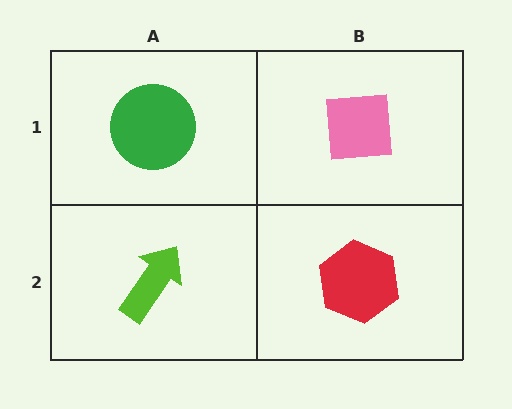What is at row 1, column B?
A pink square.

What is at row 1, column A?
A green circle.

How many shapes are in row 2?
2 shapes.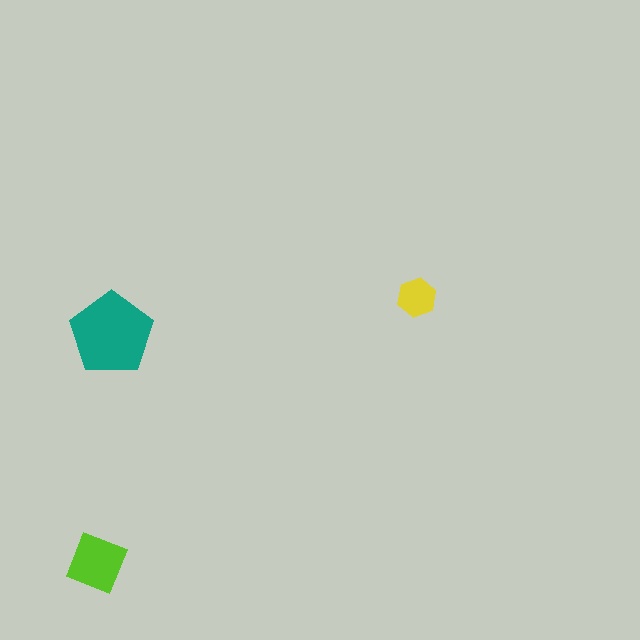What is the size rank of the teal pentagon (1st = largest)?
1st.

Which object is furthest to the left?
The lime diamond is leftmost.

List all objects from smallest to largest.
The yellow hexagon, the lime diamond, the teal pentagon.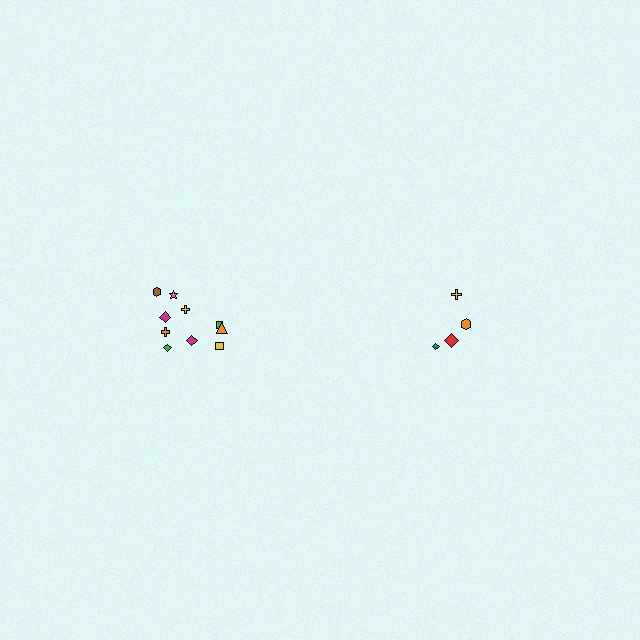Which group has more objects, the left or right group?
The left group.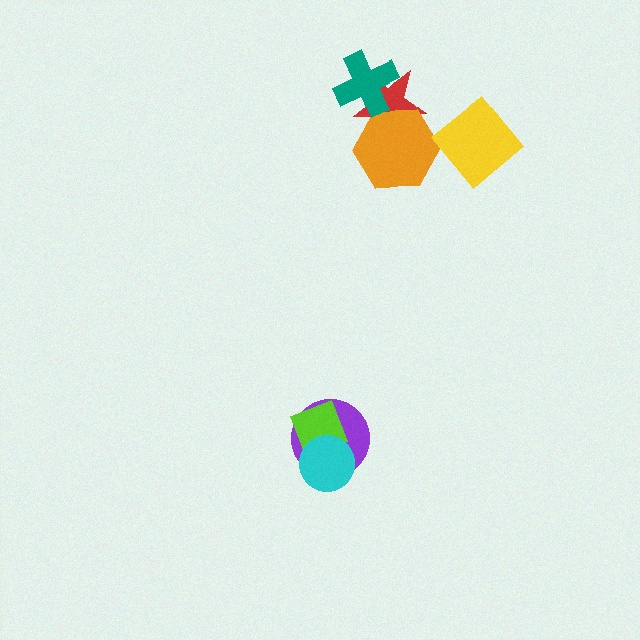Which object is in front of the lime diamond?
The cyan circle is in front of the lime diamond.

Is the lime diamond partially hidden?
Yes, it is partially covered by another shape.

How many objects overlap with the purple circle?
2 objects overlap with the purple circle.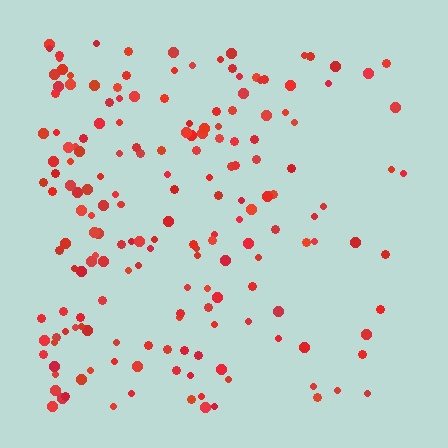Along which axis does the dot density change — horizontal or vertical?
Horizontal.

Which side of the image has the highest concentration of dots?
The left.